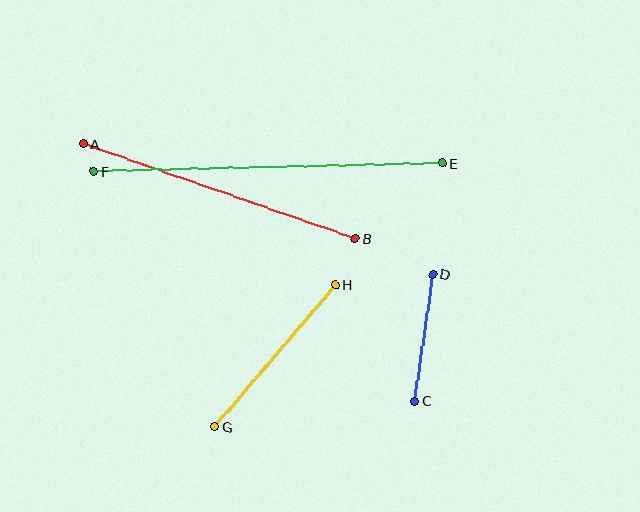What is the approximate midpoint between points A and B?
The midpoint is at approximately (219, 191) pixels.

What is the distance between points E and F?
The distance is approximately 348 pixels.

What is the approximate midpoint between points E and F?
The midpoint is at approximately (268, 167) pixels.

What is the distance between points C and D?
The distance is approximately 128 pixels.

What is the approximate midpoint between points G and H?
The midpoint is at approximately (275, 356) pixels.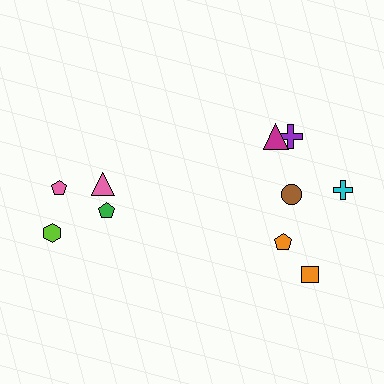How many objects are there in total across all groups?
There are 10 objects.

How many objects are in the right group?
There are 6 objects.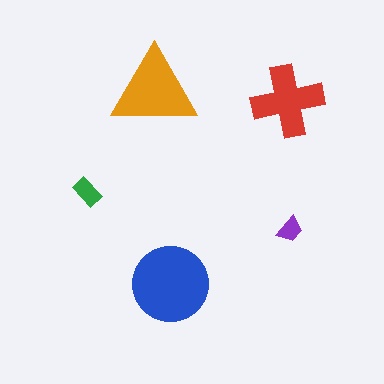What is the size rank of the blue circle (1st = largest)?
1st.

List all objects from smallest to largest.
The purple trapezoid, the green rectangle, the red cross, the orange triangle, the blue circle.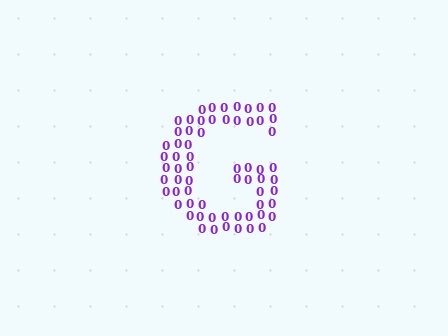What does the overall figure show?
The overall figure shows the letter G.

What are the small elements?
The small elements are digit 0's.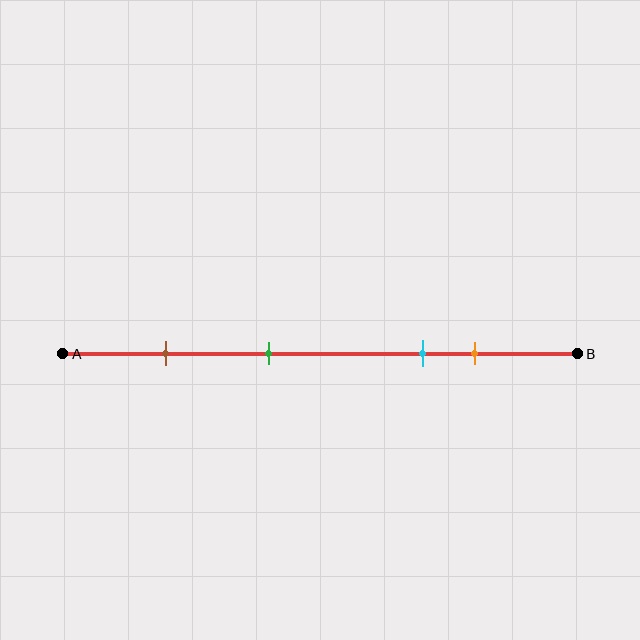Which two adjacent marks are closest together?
The cyan and orange marks are the closest adjacent pair.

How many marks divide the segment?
There are 4 marks dividing the segment.